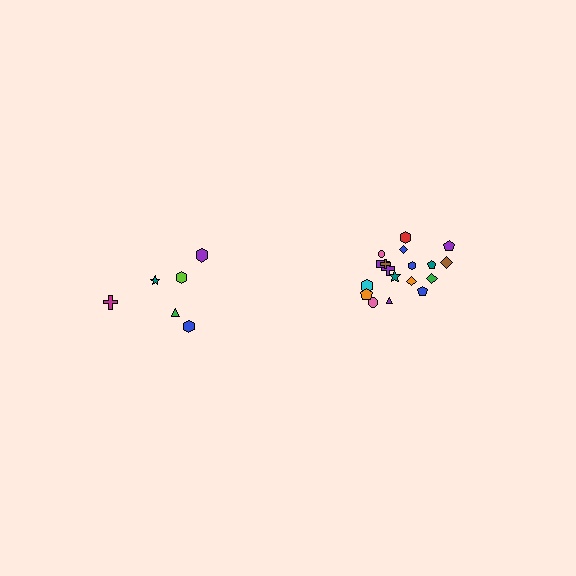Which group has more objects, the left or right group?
The right group.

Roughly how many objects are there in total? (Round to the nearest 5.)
Roughly 25 objects in total.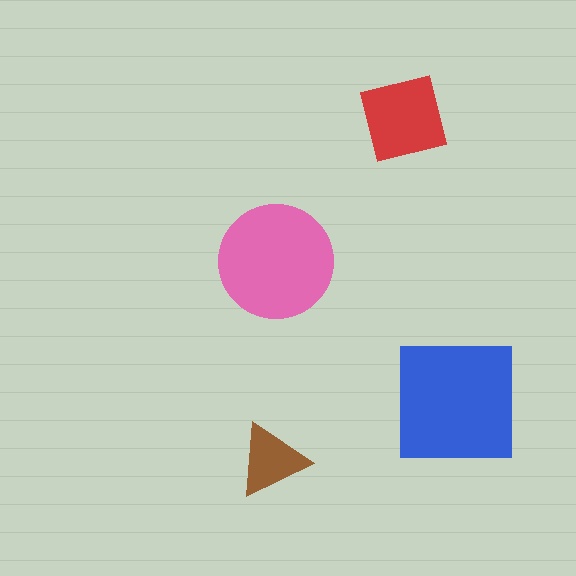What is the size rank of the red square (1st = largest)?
3rd.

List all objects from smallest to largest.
The brown triangle, the red square, the pink circle, the blue square.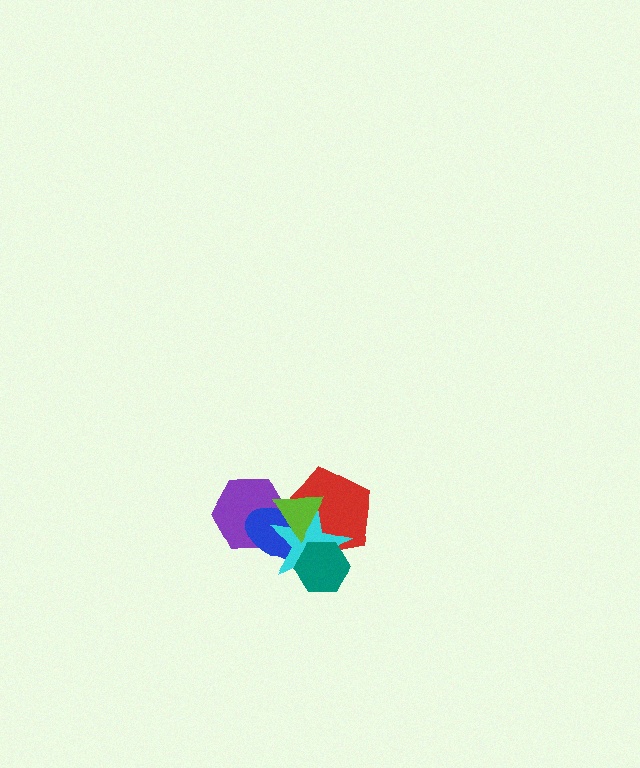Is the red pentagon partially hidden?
Yes, it is partially covered by another shape.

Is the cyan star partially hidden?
Yes, it is partially covered by another shape.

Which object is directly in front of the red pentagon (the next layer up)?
The cyan star is directly in front of the red pentagon.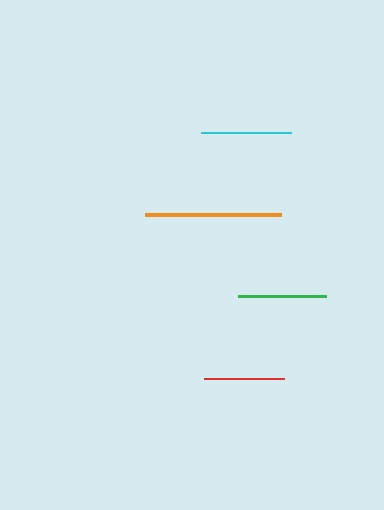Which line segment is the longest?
The orange line is the longest at approximately 136 pixels.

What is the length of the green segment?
The green segment is approximately 88 pixels long.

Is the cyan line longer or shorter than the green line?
The cyan line is longer than the green line.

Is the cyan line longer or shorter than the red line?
The cyan line is longer than the red line.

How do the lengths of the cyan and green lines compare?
The cyan and green lines are approximately the same length.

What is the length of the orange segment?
The orange segment is approximately 136 pixels long.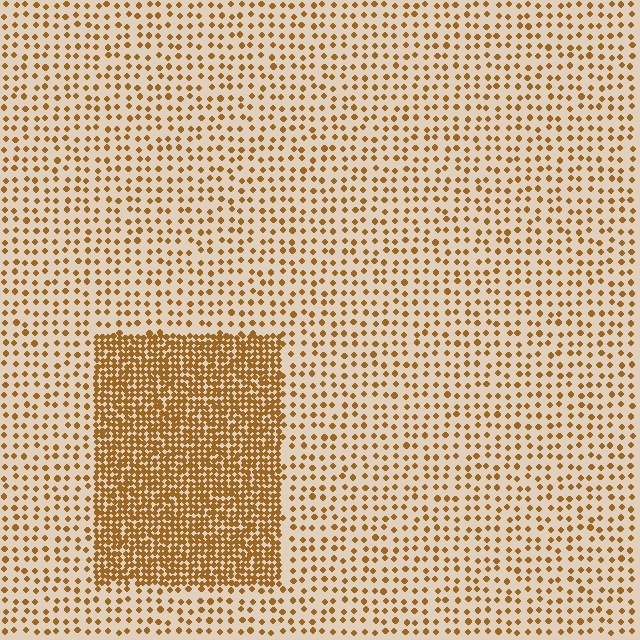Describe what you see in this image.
The image contains small brown elements arranged at two different densities. A rectangle-shaped region is visible where the elements are more densely packed than the surrounding area.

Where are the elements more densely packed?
The elements are more densely packed inside the rectangle boundary.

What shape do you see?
I see a rectangle.